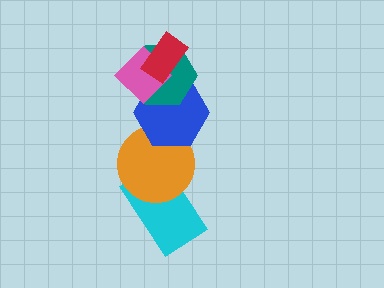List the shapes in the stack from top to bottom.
From top to bottom: the red rectangle, the pink diamond, the teal hexagon, the blue hexagon, the orange circle, the cyan rectangle.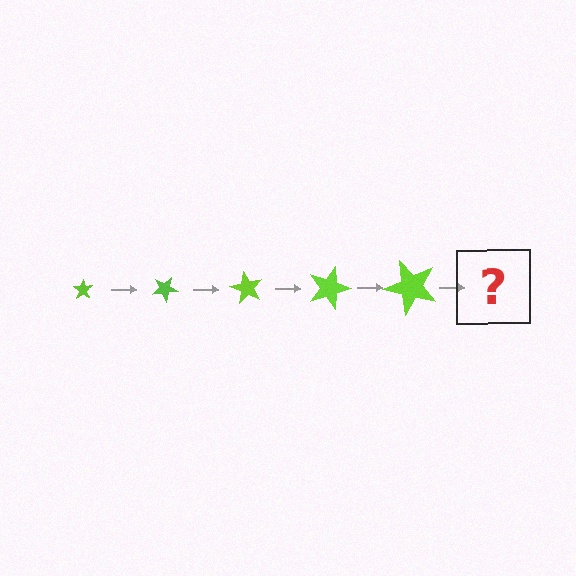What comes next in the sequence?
The next element should be a star, larger than the previous one and rotated 150 degrees from the start.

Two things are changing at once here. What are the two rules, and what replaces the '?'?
The two rules are that the star grows larger each step and it rotates 30 degrees each step. The '?' should be a star, larger than the previous one and rotated 150 degrees from the start.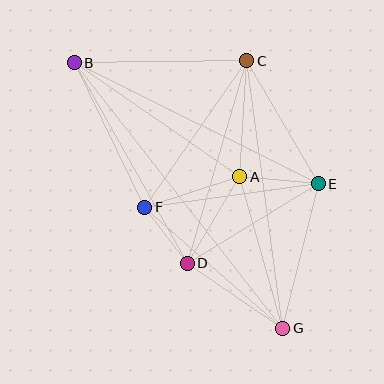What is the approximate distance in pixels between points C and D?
The distance between C and D is approximately 211 pixels.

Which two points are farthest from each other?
Points B and G are farthest from each other.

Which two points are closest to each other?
Points D and F are closest to each other.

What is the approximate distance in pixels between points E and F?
The distance between E and F is approximately 175 pixels.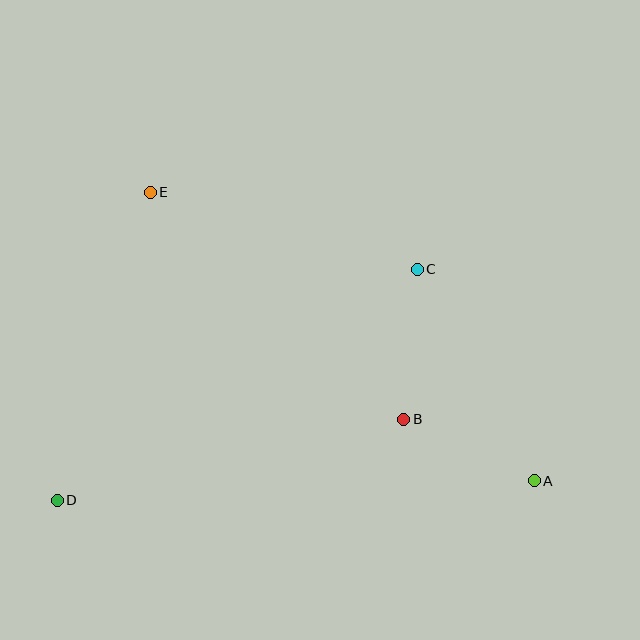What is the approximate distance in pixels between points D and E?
The distance between D and E is approximately 322 pixels.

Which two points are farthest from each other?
Points A and E are farthest from each other.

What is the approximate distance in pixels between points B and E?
The distance between B and E is approximately 340 pixels.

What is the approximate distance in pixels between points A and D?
The distance between A and D is approximately 477 pixels.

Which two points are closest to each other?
Points A and B are closest to each other.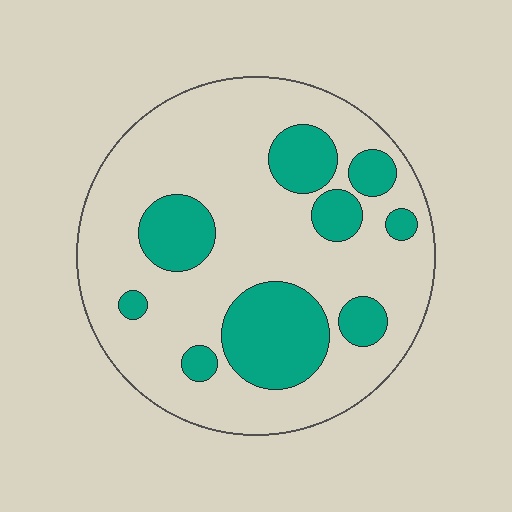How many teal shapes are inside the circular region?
9.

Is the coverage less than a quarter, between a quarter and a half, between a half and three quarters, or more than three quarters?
Between a quarter and a half.